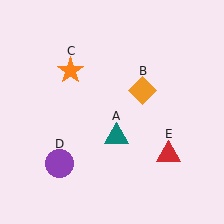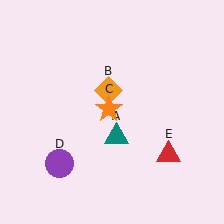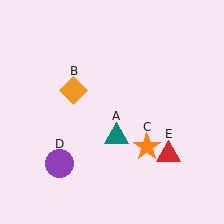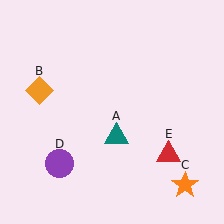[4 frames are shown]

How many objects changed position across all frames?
2 objects changed position: orange diamond (object B), orange star (object C).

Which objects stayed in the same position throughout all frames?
Teal triangle (object A) and purple circle (object D) and red triangle (object E) remained stationary.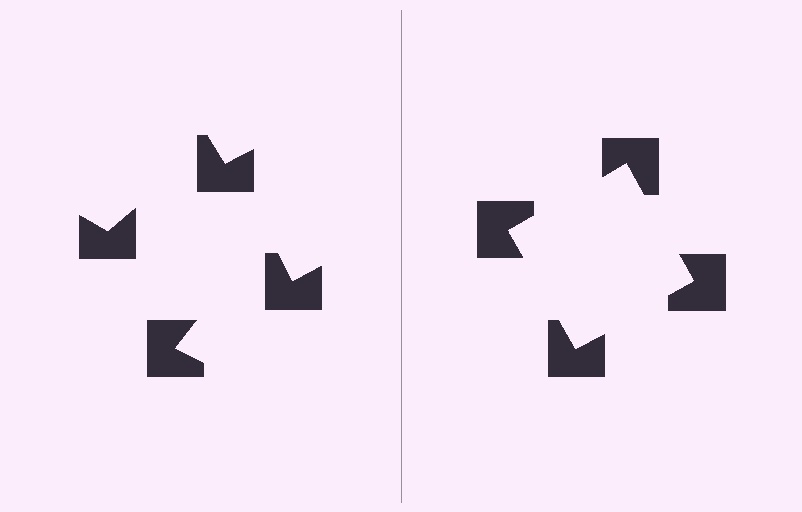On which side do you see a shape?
An illusory square appears on the right side. On the left side the wedge cuts are rotated, so no coherent shape forms.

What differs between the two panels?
The notched squares are positioned identically on both sides; only the wedge orientations differ. On the right they align to a square; on the left they are misaligned.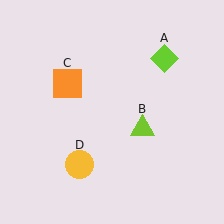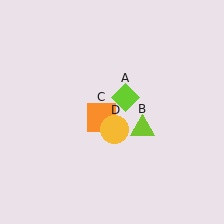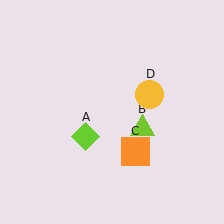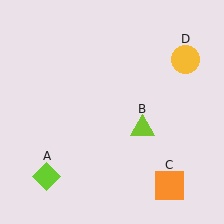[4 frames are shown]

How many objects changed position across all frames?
3 objects changed position: lime diamond (object A), orange square (object C), yellow circle (object D).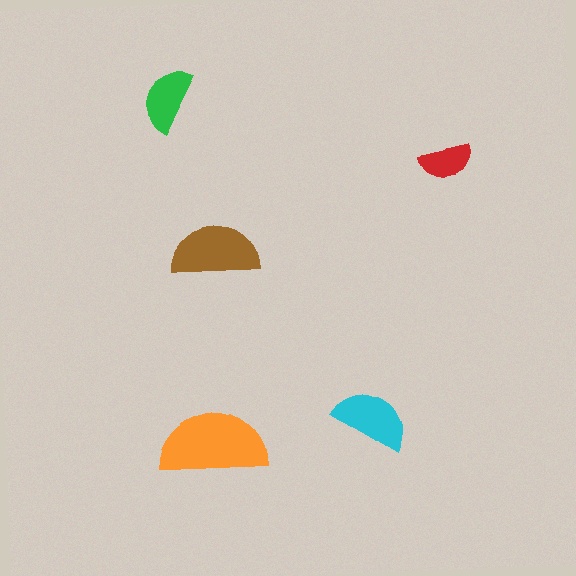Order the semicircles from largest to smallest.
the orange one, the brown one, the cyan one, the green one, the red one.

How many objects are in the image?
There are 5 objects in the image.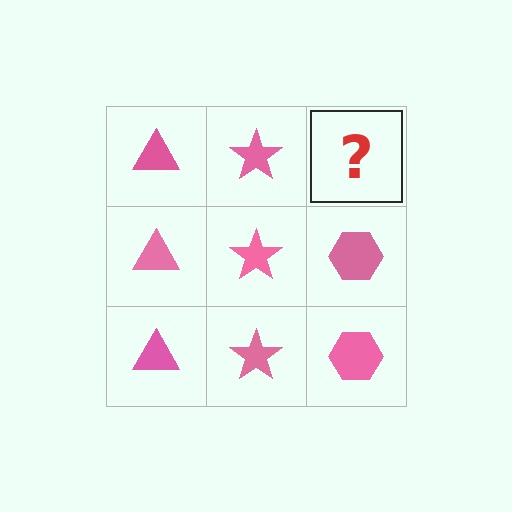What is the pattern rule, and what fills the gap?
The rule is that each column has a consistent shape. The gap should be filled with a pink hexagon.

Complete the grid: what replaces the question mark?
The question mark should be replaced with a pink hexagon.